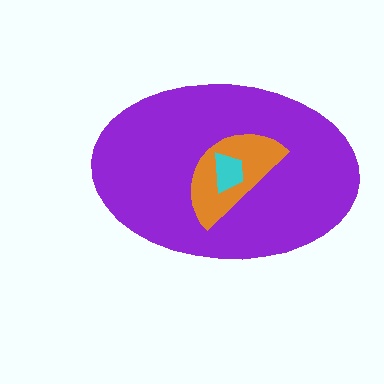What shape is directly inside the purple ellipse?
The orange semicircle.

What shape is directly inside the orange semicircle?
The cyan trapezoid.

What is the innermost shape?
The cyan trapezoid.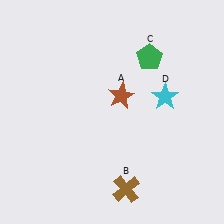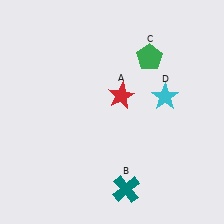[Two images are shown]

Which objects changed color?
A changed from brown to red. B changed from brown to teal.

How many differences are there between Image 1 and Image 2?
There are 2 differences between the two images.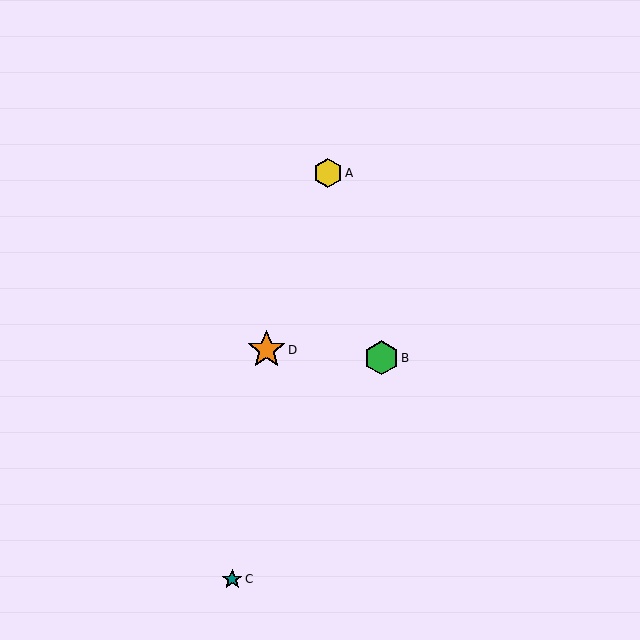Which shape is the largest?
The orange star (labeled D) is the largest.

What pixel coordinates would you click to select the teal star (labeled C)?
Click at (232, 579) to select the teal star C.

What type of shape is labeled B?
Shape B is a green hexagon.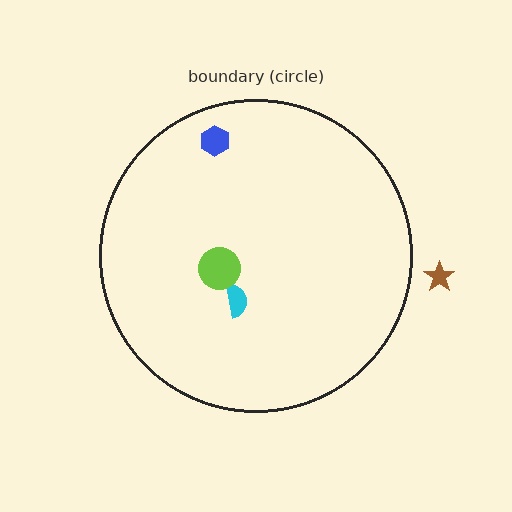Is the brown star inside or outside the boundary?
Outside.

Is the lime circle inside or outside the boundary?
Inside.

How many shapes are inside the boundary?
3 inside, 1 outside.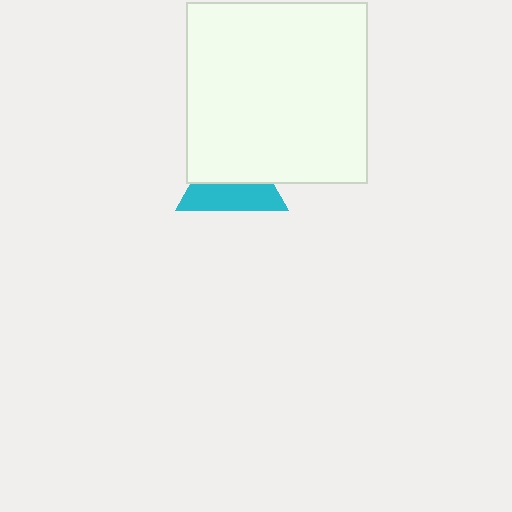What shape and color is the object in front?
The object in front is a white square.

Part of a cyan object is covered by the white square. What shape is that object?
It is a triangle.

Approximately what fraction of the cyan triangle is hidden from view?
Roughly 52% of the cyan triangle is hidden behind the white square.